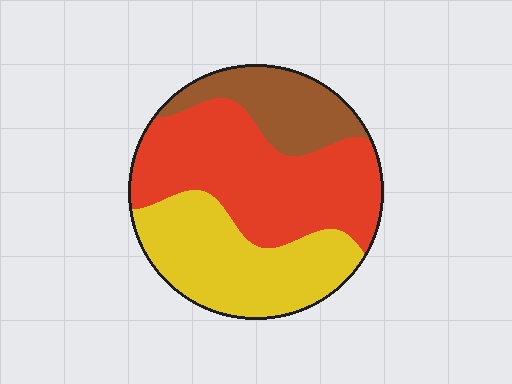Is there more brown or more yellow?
Yellow.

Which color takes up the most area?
Red, at roughly 45%.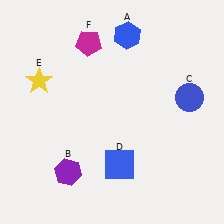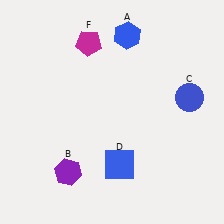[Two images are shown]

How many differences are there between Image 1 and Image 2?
There is 1 difference between the two images.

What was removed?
The yellow star (E) was removed in Image 2.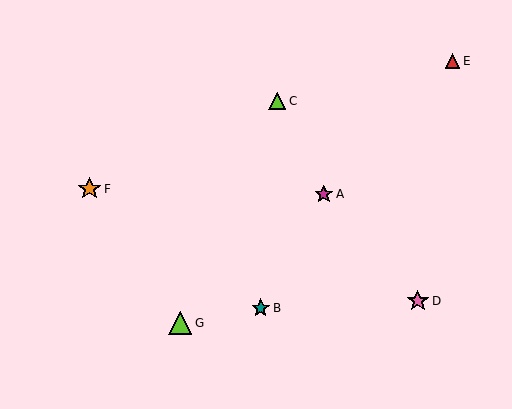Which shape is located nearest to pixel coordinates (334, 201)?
The magenta star (labeled A) at (324, 194) is nearest to that location.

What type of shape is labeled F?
Shape F is an orange star.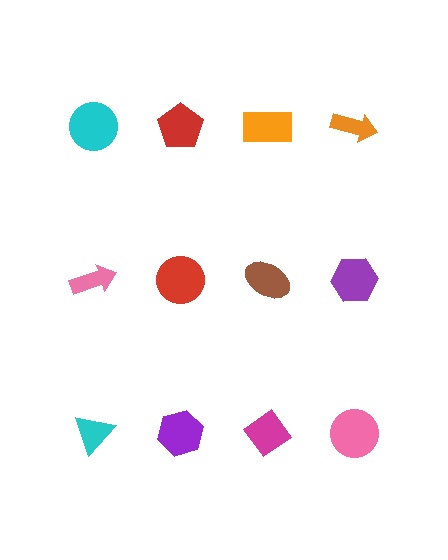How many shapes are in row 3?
4 shapes.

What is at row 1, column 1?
A cyan circle.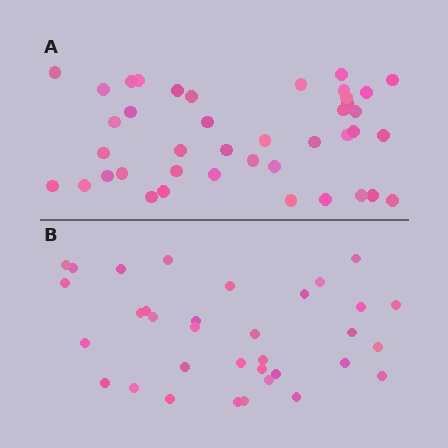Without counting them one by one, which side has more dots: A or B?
Region A (the top region) has more dots.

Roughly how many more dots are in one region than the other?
Region A has roughly 8 or so more dots than region B.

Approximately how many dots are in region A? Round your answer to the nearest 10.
About 40 dots. (The exact count is 41, which rounds to 40.)